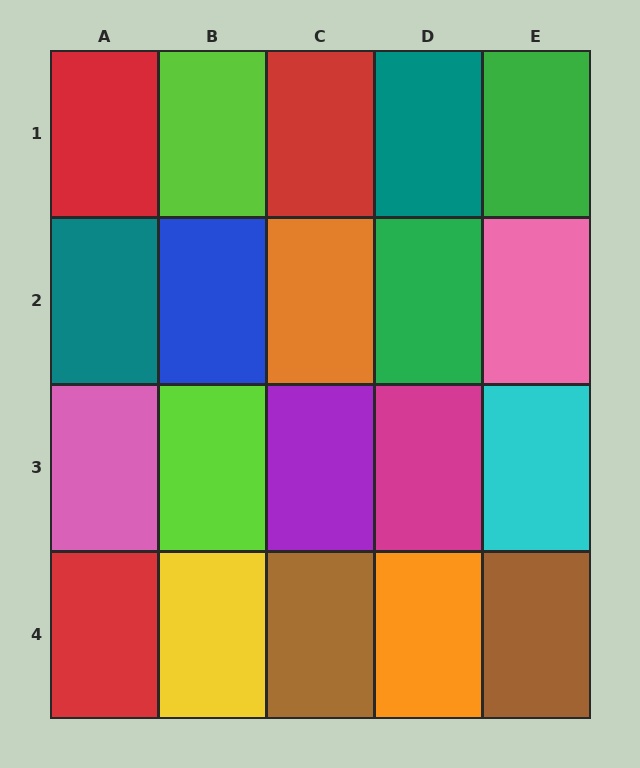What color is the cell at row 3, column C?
Purple.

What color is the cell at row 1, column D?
Teal.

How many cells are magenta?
1 cell is magenta.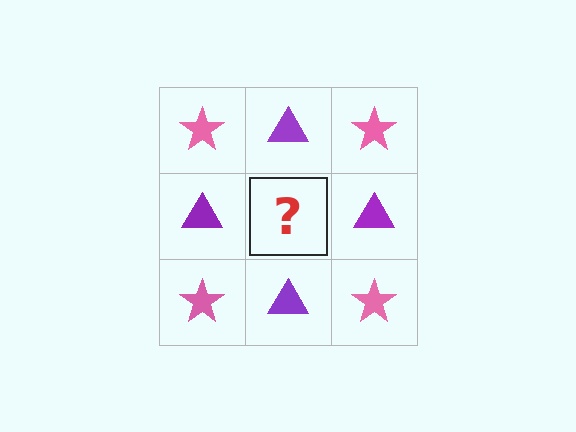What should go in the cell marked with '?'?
The missing cell should contain a pink star.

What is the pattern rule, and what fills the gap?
The rule is that it alternates pink star and purple triangle in a checkerboard pattern. The gap should be filled with a pink star.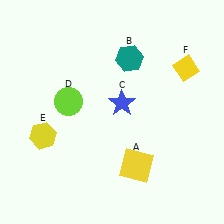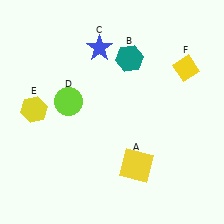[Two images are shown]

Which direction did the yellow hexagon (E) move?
The yellow hexagon (E) moved up.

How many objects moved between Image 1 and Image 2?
2 objects moved between the two images.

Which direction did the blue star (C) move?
The blue star (C) moved up.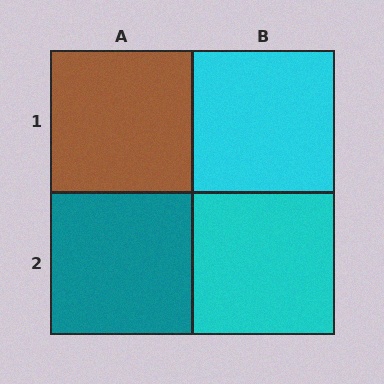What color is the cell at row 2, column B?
Cyan.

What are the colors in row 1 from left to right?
Brown, cyan.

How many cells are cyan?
2 cells are cyan.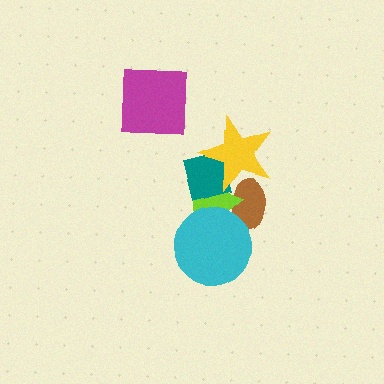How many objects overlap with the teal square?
2 objects overlap with the teal square.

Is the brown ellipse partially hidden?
Yes, it is partially covered by another shape.